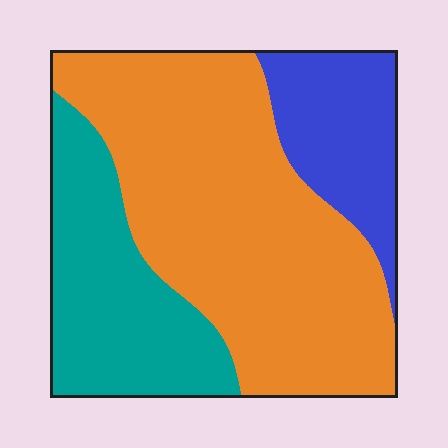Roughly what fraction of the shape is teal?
Teal takes up between a sixth and a third of the shape.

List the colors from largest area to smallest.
From largest to smallest: orange, teal, blue.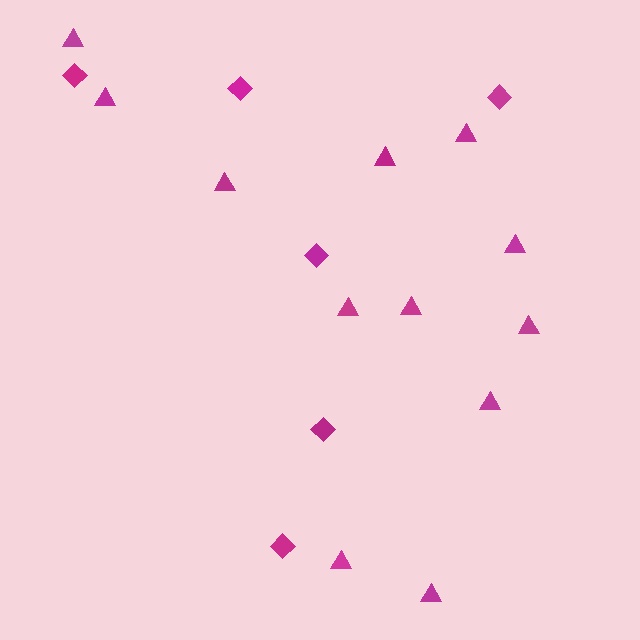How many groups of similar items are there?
There are 2 groups: one group of diamonds (6) and one group of triangles (12).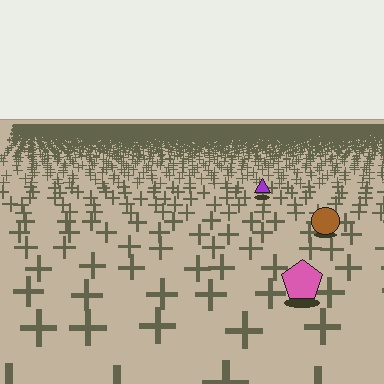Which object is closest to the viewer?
The pink pentagon is closest. The texture marks near it are larger and more spread out.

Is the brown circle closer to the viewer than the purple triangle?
Yes. The brown circle is closer — you can tell from the texture gradient: the ground texture is coarser near it.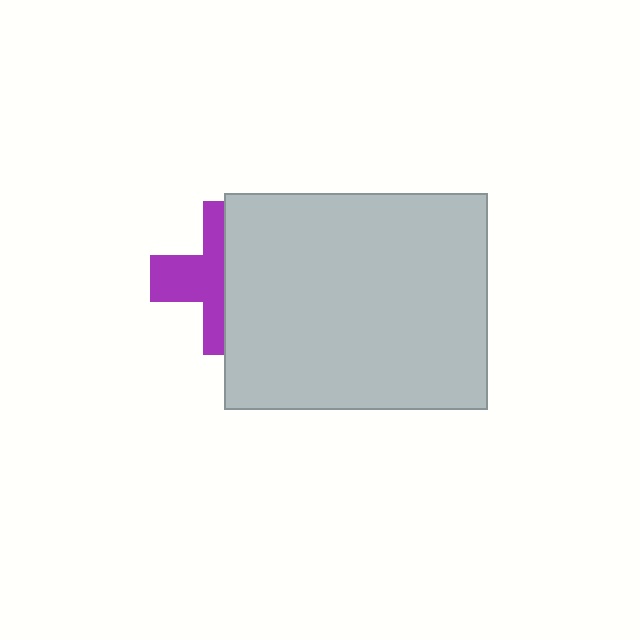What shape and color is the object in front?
The object in front is a light gray rectangle.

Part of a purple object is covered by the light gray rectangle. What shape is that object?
It is a cross.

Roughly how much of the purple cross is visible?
About half of it is visible (roughly 46%).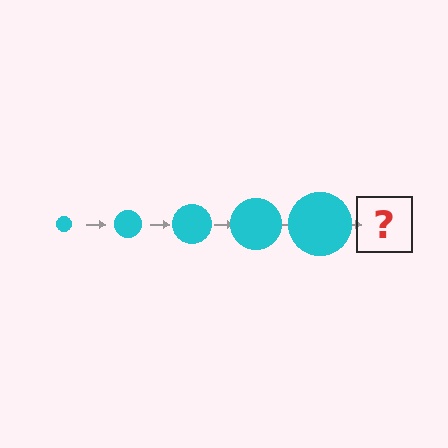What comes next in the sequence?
The next element should be a cyan circle, larger than the previous one.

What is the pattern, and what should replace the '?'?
The pattern is that the circle gets progressively larger each step. The '?' should be a cyan circle, larger than the previous one.